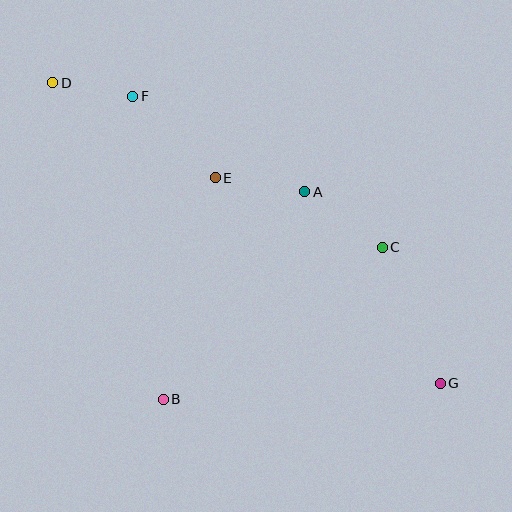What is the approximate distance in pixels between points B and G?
The distance between B and G is approximately 277 pixels.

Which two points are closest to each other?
Points D and F are closest to each other.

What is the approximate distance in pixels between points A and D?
The distance between A and D is approximately 275 pixels.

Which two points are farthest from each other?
Points D and G are farthest from each other.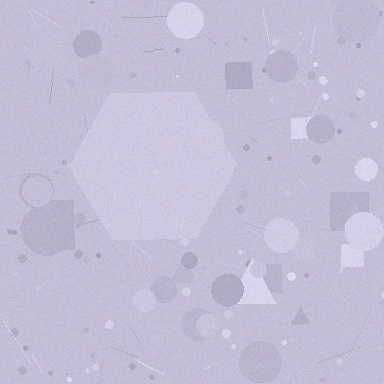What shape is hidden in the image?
A hexagon is hidden in the image.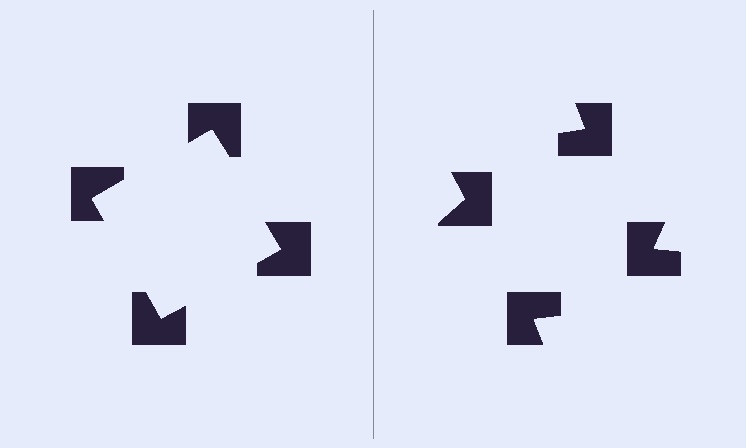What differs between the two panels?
The notched squares are positioned identically on both sides; only the wedge orientations differ. On the left they align to a square; on the right they are misaligned.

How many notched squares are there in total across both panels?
8 — 4 on each side.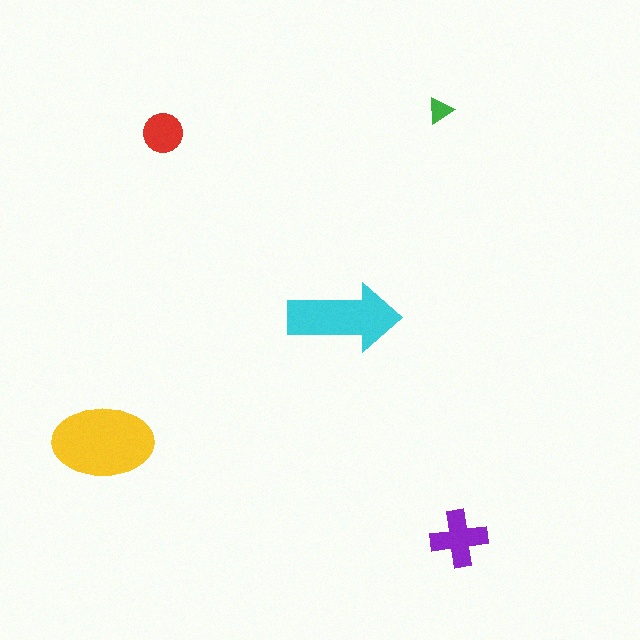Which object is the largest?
The yellow ellipse.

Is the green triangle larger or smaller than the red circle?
Smaller.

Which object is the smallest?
The green triangle.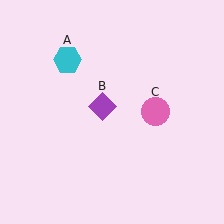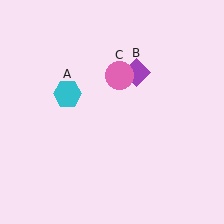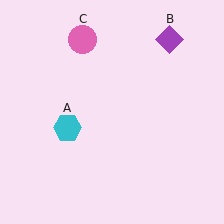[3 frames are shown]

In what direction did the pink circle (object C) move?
The pink circle (object C) moved up and to the left.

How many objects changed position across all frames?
3 objects changed position: cyan hexagon (object A), purple diamond (object B), pink circle (object C).